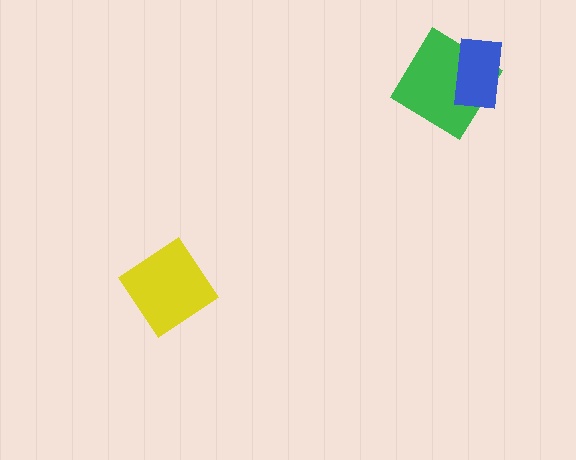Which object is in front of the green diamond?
The blue rectangle is in front of the green diamond.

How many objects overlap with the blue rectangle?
1 object overlaps with the blue rectangle.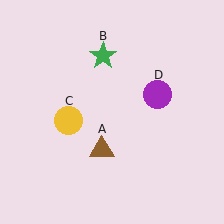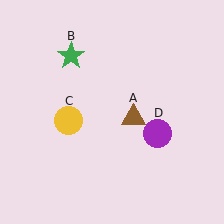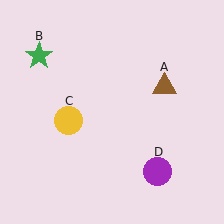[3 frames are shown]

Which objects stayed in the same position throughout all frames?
Yellow circle (object C) remained stationary.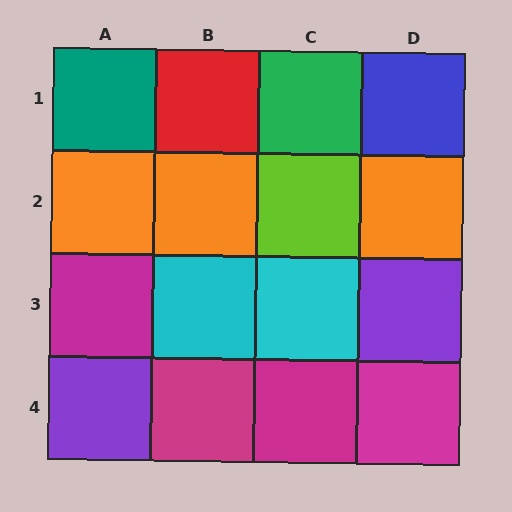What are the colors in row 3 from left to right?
Magenta, cyan, cyan, purple.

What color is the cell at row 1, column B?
Red.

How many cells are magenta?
4 cells are magenta.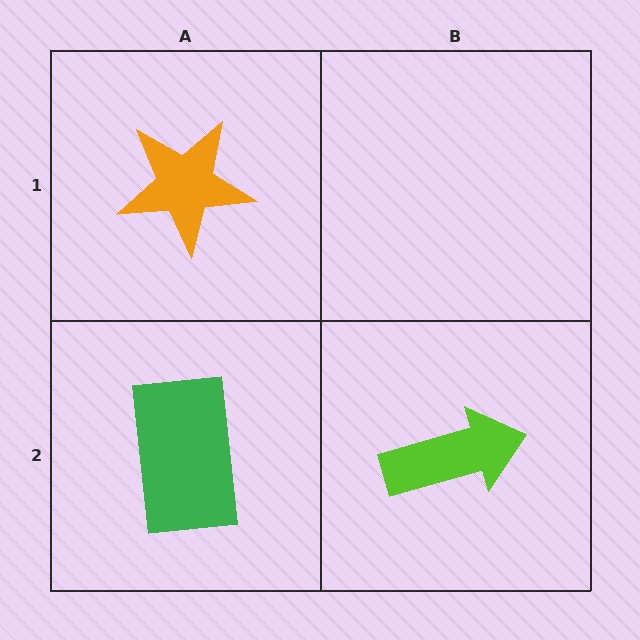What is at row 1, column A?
An orange star.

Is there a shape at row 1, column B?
No, that cell is empty.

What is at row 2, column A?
A green rectangle.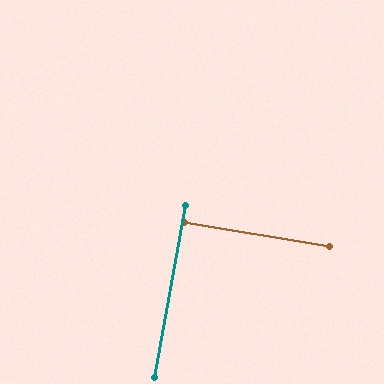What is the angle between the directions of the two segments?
Approximately 89 degrees.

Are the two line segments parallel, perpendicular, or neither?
Perpendicular — they meet at approximately 89°.